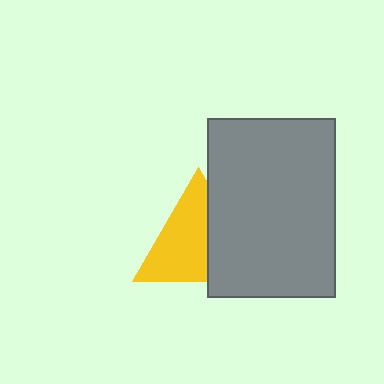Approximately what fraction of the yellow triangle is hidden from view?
Roughly 37% of the yellow triangle is hidden behind the gray rectangle.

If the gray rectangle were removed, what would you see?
You would see the complete yellow triangle.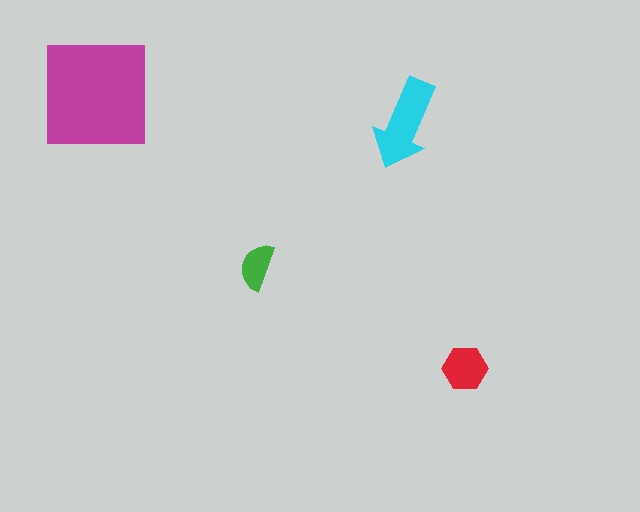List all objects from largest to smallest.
The magenta square, the cyan arrow, the red hexagon, the green semicircle.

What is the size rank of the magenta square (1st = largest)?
1st.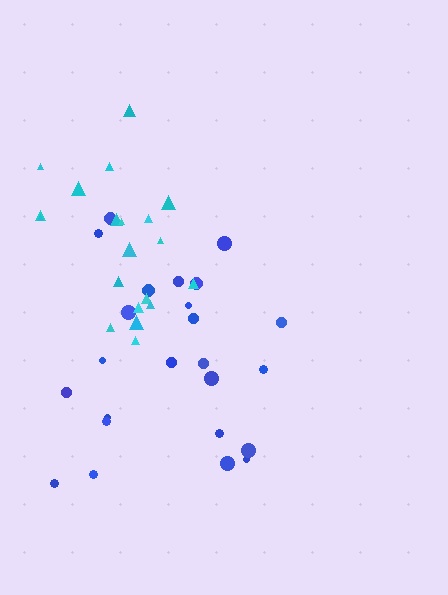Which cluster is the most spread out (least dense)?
Blue.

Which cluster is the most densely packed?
Cyan.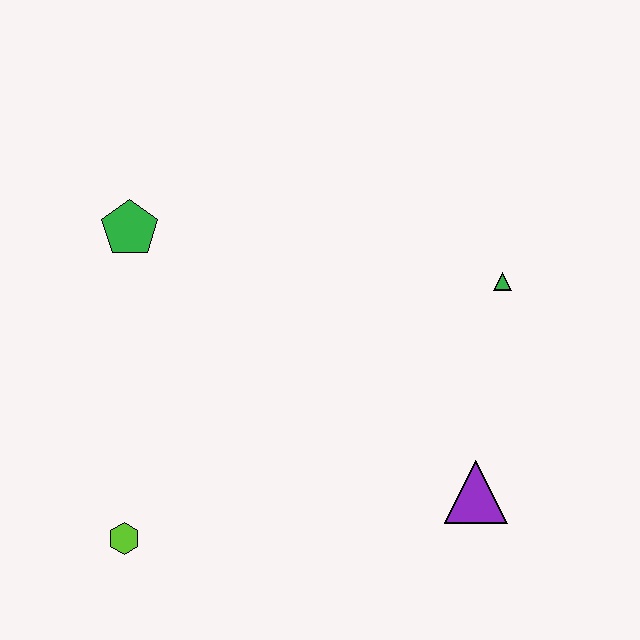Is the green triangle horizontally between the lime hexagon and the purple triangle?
No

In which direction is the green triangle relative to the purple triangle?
The green triangle is above the purple triangle.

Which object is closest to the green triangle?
The purple triangle is closest to the green triangle.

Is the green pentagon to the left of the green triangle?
Yes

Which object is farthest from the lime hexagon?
The green triangle is farthest from the lime hexagon.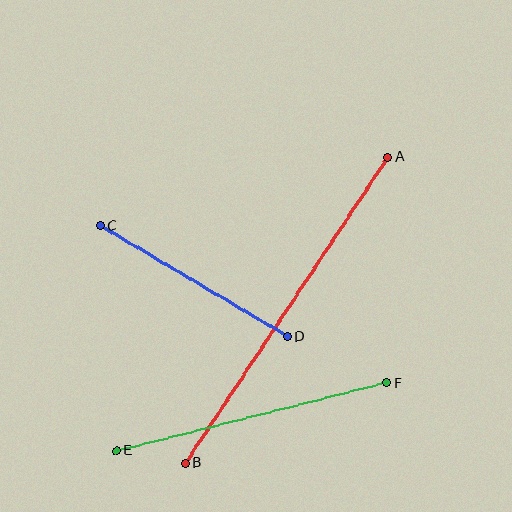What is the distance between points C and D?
The distance is approximately 218 pixels.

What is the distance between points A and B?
The distance is approximately 367 pixels.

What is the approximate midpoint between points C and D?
The midpoint is at approximately (194, 281) pixels.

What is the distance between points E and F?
The distance is approximately 279 pixels.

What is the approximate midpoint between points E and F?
The midpoint is at approximately (251, 417) pixels.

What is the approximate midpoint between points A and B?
The midpoint is at approximately (287, 310) pixels.